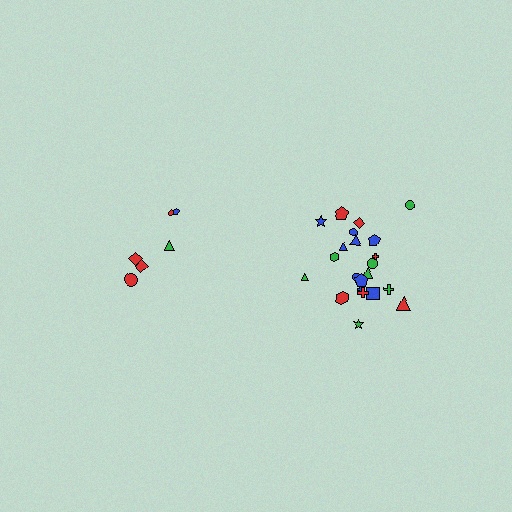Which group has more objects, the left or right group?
The right group.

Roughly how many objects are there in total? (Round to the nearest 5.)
Roughly 30 objects in total.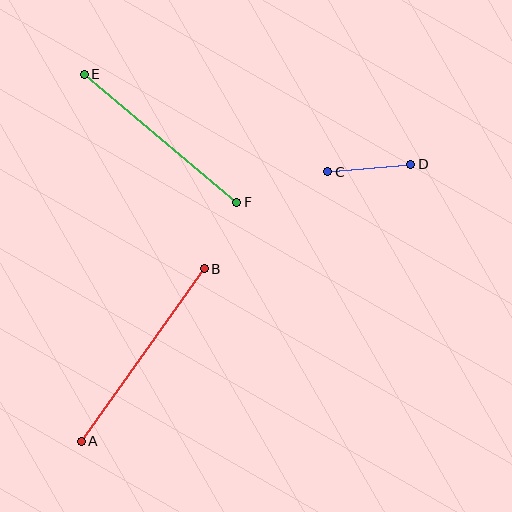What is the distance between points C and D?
The distance is approximately 83 pixels.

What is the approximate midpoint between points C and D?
The midpoint is at approximately (369, 168) pixels.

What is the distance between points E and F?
The distance is approximately 199 pixels.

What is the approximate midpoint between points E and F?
The midpoint is at approximately (161, 138) pixels.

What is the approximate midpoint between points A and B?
The midpoint is at approximately (143, 355) pixels.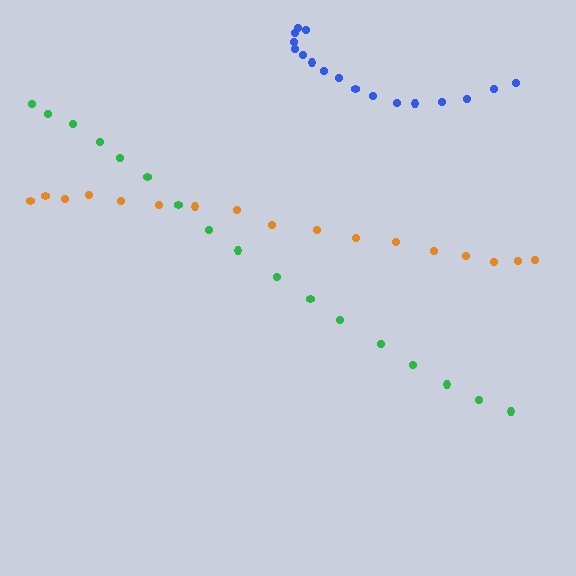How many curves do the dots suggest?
There are 3 distinct paths.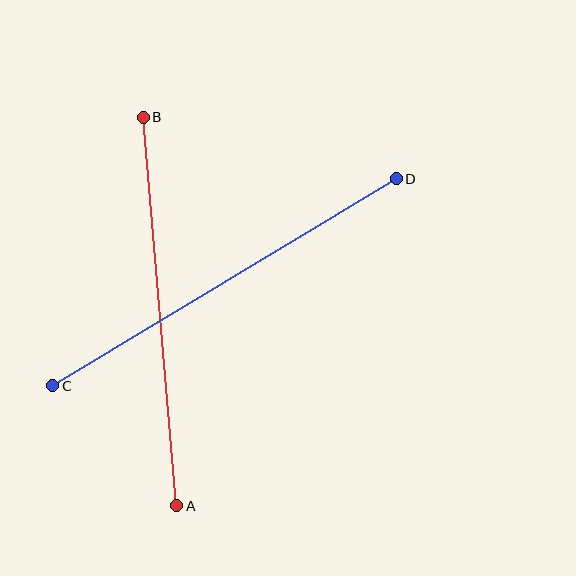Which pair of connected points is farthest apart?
Points C and D are farthest apart.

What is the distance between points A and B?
The distance is approximately 390 pixels.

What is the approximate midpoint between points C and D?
The midpoint is at approximately (224, 282) pixels.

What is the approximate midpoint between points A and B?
The midpoint is at approximately (160, 311) pixels.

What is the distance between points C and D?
The distance is approximately 401 pixels.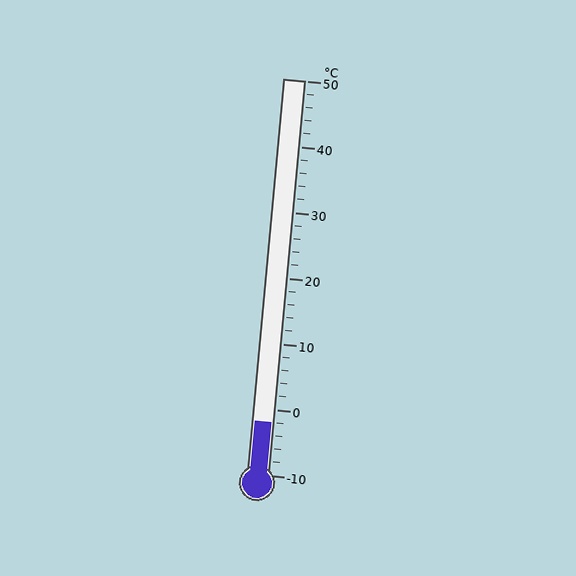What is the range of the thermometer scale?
The thermometer scale ranges from -10°C to 50°C.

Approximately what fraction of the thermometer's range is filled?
The thermometer is filled to approximately 15% of its range.